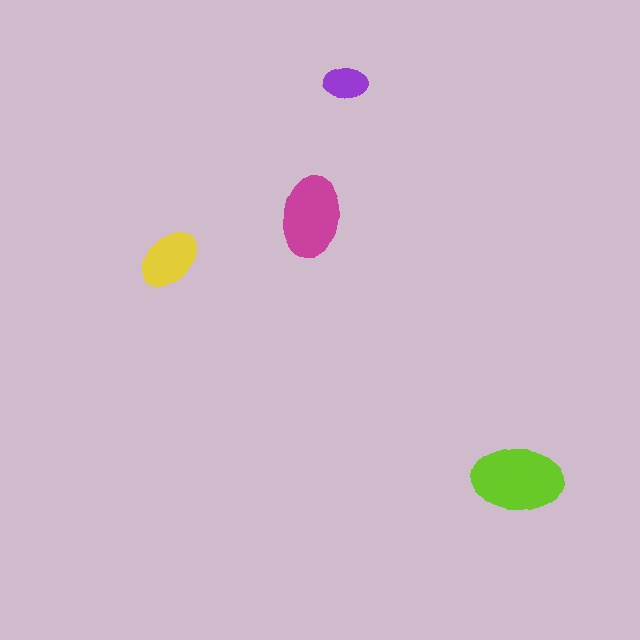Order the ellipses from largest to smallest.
the lime one, the magenta one, the yellow one, the purple one.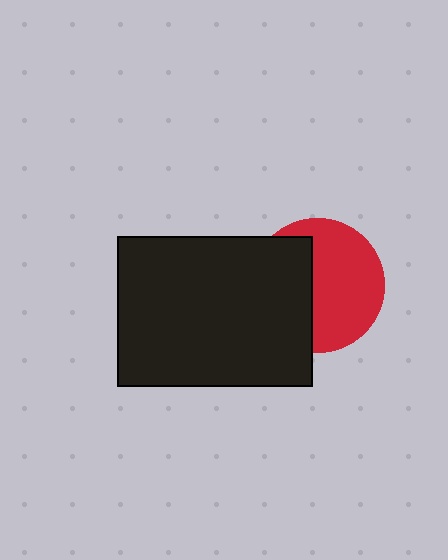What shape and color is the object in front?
The object in front is a black rectangle.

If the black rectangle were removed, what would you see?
You would see the complete red circle.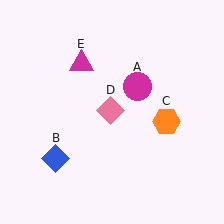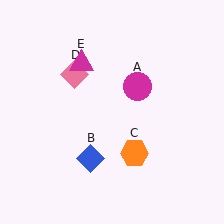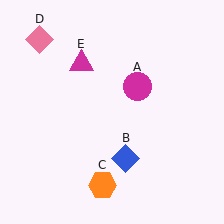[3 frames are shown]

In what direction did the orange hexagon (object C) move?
The orange hexagon (object C) moved down and to the left.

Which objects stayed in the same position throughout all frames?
Magenta circle (object A) and magenta triangle (object E) remained stationary.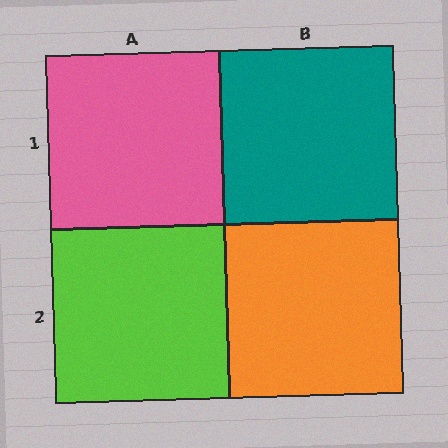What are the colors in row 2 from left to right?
Lime, orange.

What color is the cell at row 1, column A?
Pink.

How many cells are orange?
1 cell is orange.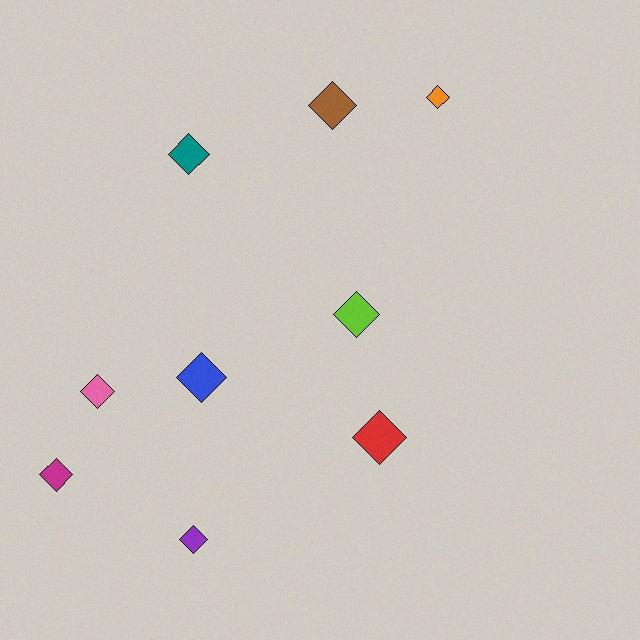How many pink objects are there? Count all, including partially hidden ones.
There is 1 pink object.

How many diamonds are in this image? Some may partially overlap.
There are 9 diamonds.